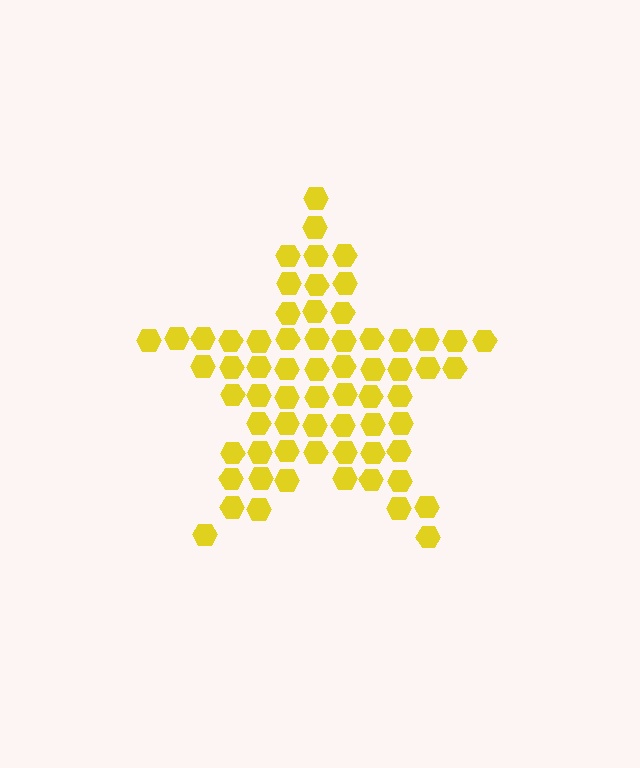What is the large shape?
The large shape is a star.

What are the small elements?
The small elements are hexagons.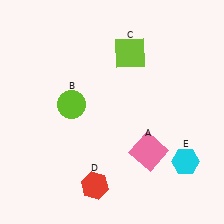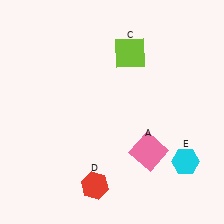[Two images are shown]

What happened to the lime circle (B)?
The lime circle (B) was removed in Image 2. It was in the top-left area of Image 1.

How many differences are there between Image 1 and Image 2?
There is 1 difference between the two images.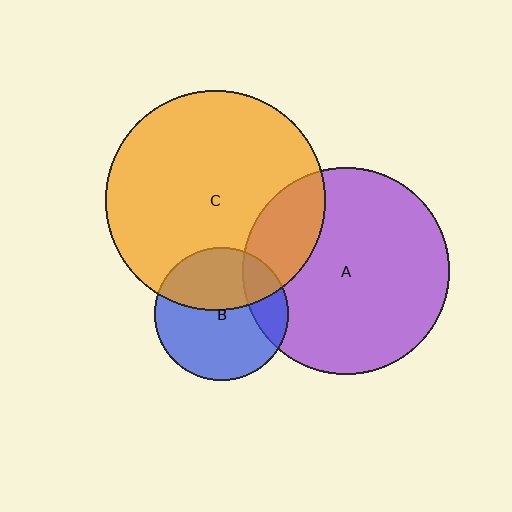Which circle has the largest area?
Circle C (orange).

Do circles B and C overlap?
Yes.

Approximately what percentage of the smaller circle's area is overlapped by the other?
Approximately 40%.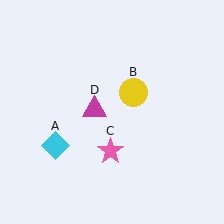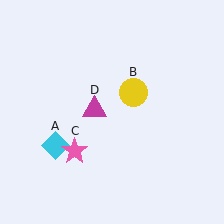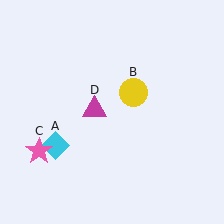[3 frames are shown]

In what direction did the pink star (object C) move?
The pink star (object C) moved left.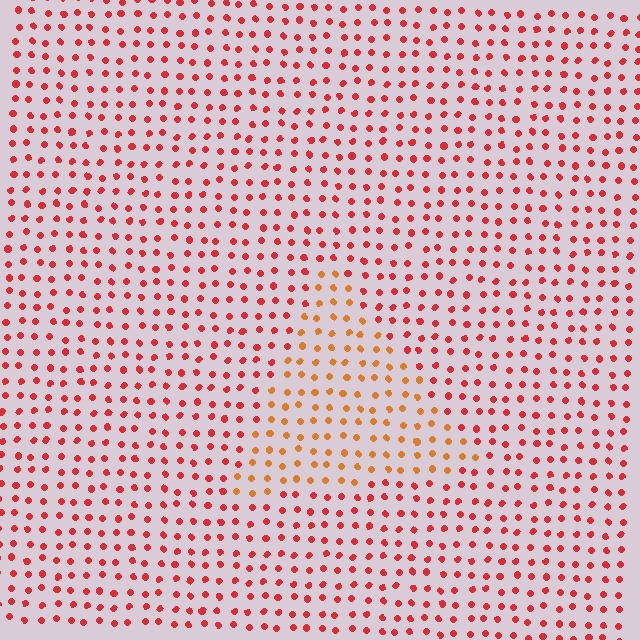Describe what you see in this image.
The image is filled with small red elements in a uniform arrangement. A triangle-shaped region is visible where the elements are tinted to a slightly different hue, forming a subtle color boundary.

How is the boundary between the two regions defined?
The boundary is defined purely by a slight shift in hue (about 32 degrees). Spacing, size, and orientation are identical on both sides.